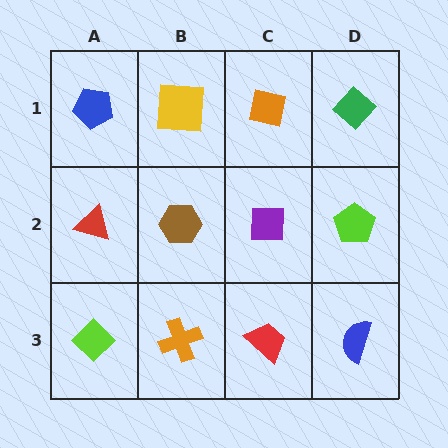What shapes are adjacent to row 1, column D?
A lime pentagon (row 2, column D), an orange square (row 1, column C).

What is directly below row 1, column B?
A brown hexagon.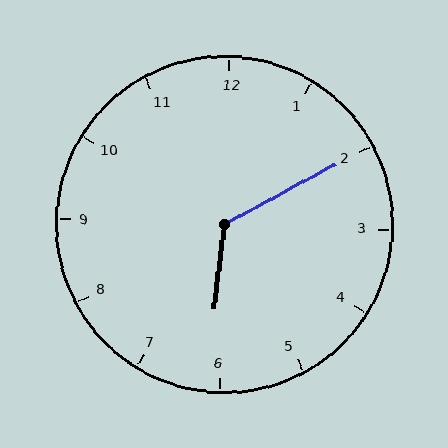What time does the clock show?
6:10.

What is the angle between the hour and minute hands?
Approximately 125 degrees.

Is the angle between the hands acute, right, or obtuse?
It is obtuse.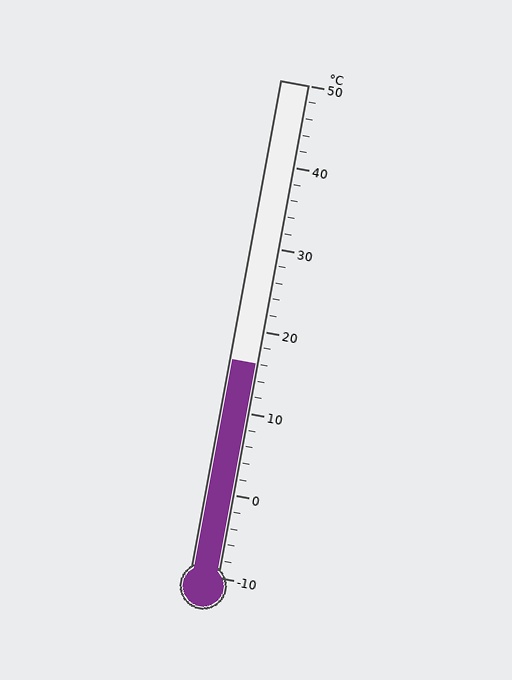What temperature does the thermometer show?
The thermometer shows approximately 16°C.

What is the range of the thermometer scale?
The thermometer scale ranges from -10°C to 50°C.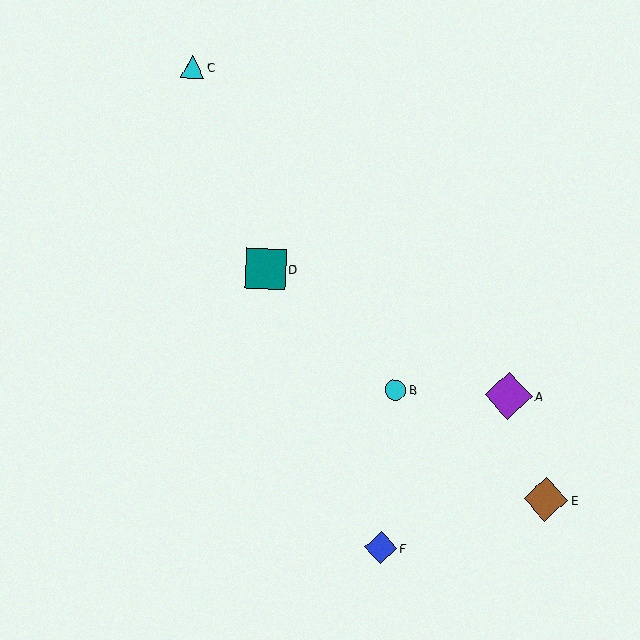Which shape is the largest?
The purple diamond (labeled A) is the largest.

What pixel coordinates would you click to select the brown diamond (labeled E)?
Click at (546, 499) to select the brown diamond E.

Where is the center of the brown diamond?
The center of the brown diamond is at (546, 499).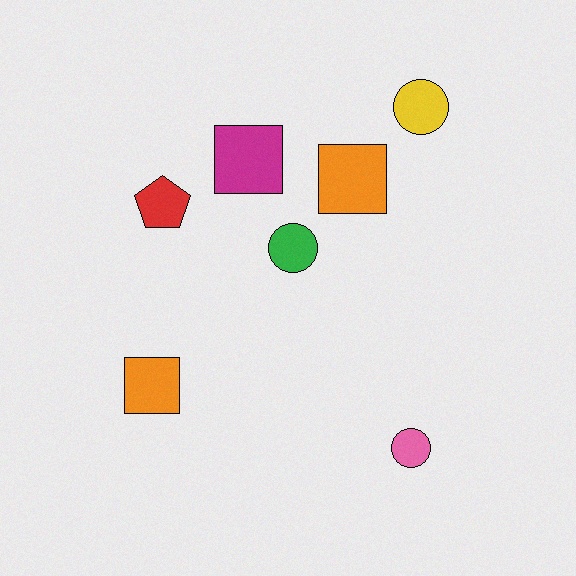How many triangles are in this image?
There are no triangles.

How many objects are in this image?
There are 7 objects.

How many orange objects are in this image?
There are 2 orange objects.